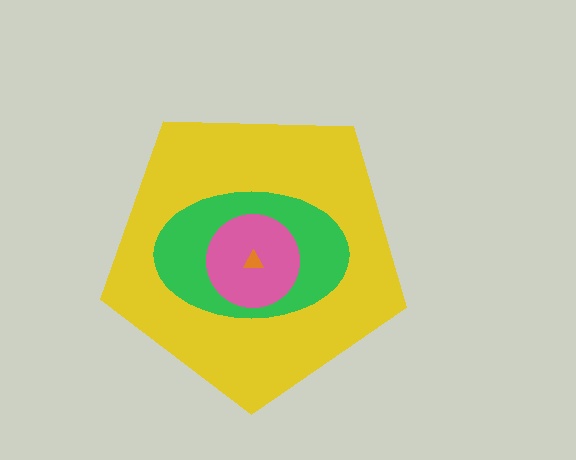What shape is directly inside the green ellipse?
The pink circle.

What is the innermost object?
The orange triangle.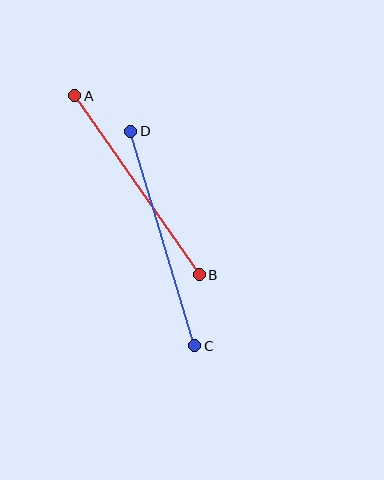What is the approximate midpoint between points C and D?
The midpoint is at approximately (163, 239) pixels.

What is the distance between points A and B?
The distance is approximately 218 pixels.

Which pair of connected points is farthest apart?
Points C and D are farthest apart.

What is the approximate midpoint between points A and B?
The midpoint is at approximately (137, 185) pixels.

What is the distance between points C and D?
The distance is approximately 224 pixels.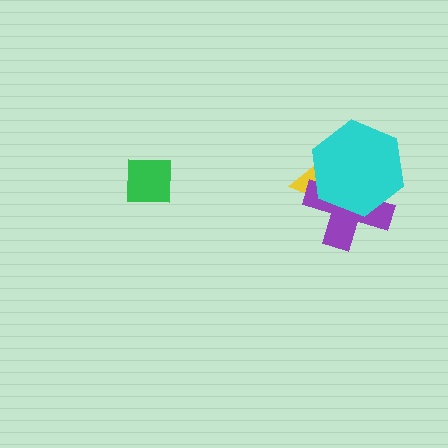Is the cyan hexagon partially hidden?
No, no other shape covers it.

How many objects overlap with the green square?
0 objects overlap with the green square.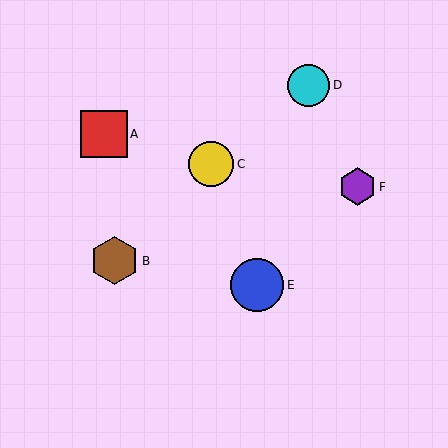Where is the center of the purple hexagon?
The center of the purple hexagon is at (358, 187).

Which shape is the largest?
The blue circle (labeled E) is the largest.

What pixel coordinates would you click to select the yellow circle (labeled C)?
Click at (211, 164) to select the yellow circle C.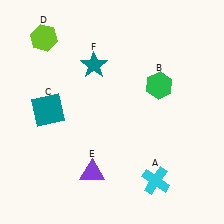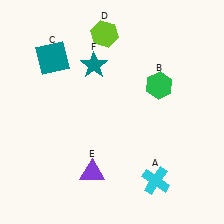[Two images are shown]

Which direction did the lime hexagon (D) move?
The lime hexagon (D) moved right.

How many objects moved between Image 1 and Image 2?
2 objects moved between the two images.